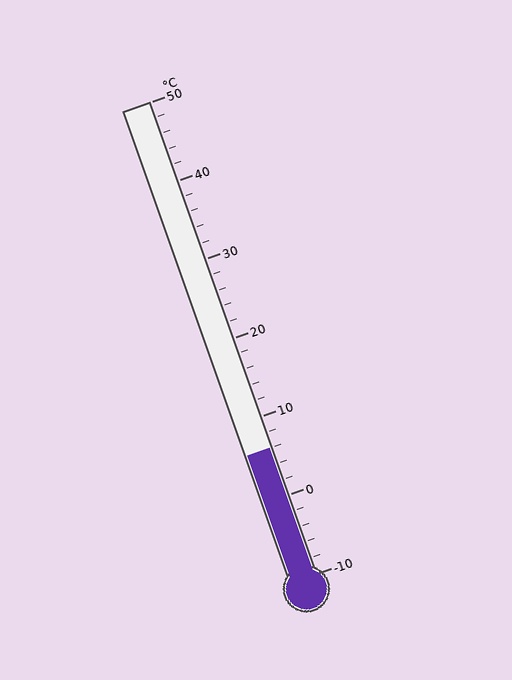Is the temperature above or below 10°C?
The temperature is below 10°C.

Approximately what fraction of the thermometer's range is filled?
The thermometer is filled to approximately 25% of its range.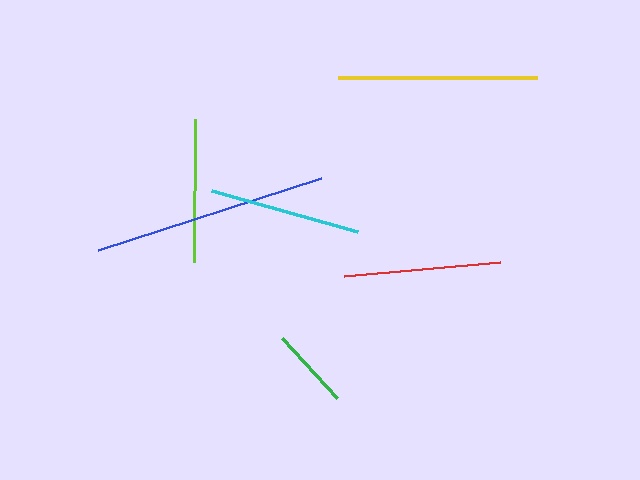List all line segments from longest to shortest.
From longest to shortest: blue, yellow, red, cyan, lime, green.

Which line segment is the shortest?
The green line is the shortest at approximately 81 pixels.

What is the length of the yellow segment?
The yellow segment is approximately 198 pixels long.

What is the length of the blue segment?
The blue segment is approximately 234 pixels long.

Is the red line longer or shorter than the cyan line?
The red line is longer than the cyan line.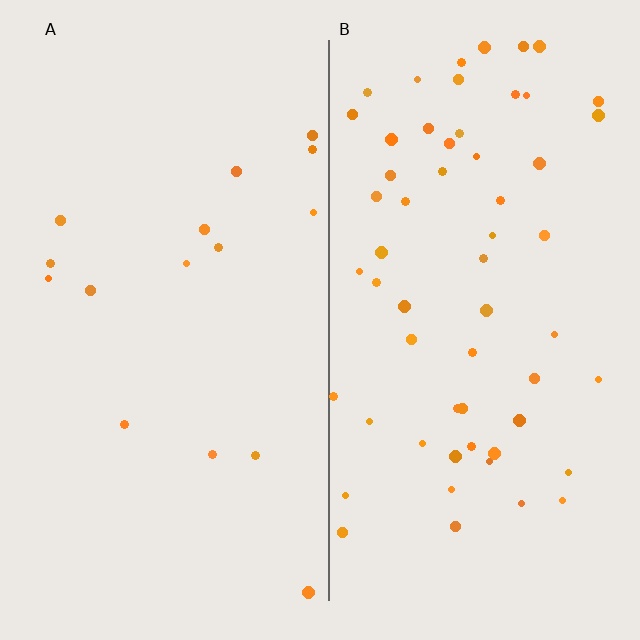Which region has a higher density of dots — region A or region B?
B (the right).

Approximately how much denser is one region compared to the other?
Approximately 3.9× — region B over region A.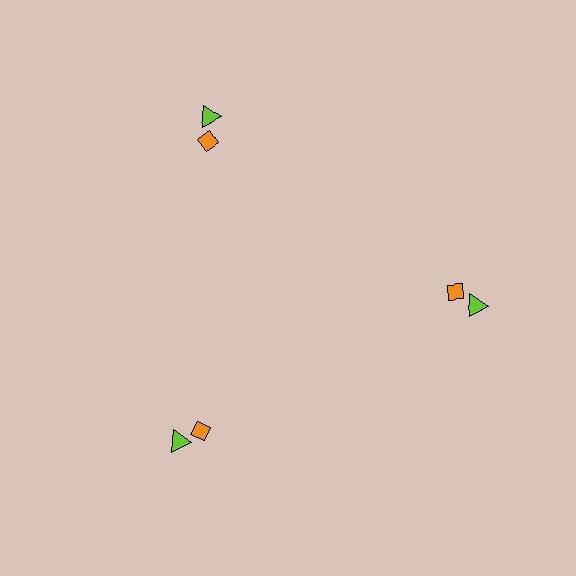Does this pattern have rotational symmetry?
Yes, this pattern has 3-fold rotational symmetry. It looks the same after rotating 120 degrees around the center.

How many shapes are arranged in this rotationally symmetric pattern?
There are 6 shapes, arranged in 3 groups of 2.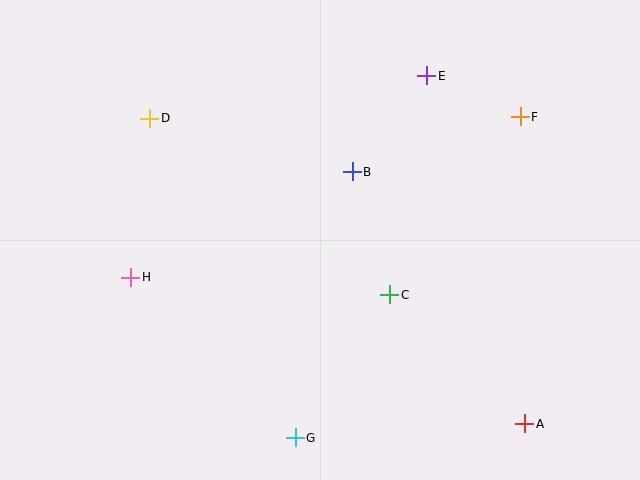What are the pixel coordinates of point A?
Point A is at (525, 424).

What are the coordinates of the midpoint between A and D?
The midpoint between A and D is at (337, 271).